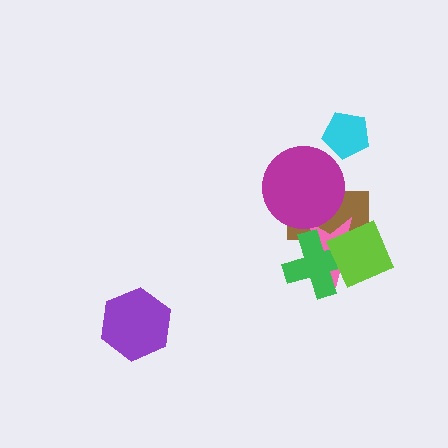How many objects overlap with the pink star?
4 objects overlap with the pink star.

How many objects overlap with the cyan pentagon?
0 objects overlap with the cyan pentagon.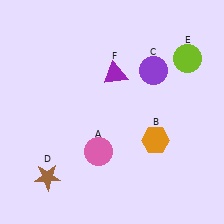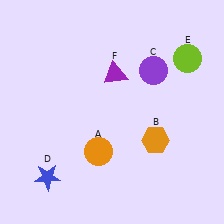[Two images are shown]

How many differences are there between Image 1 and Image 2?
There are 2 differences between the two images.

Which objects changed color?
A changed from pink to orange. D changed from brown to blue.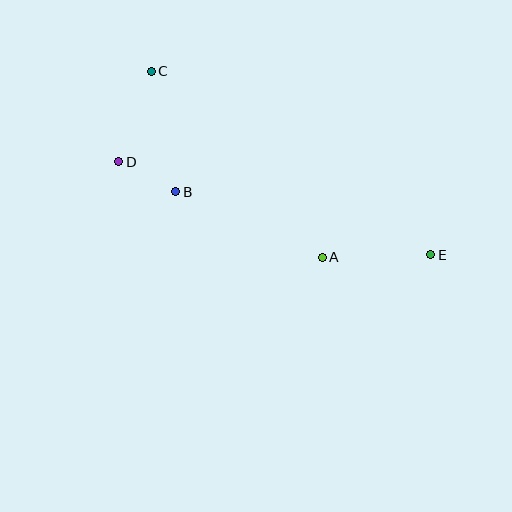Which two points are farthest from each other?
Points C and E are farthest from each other.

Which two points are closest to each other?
Points B and D are closest to each other.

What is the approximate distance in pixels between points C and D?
The distance between C and D is approximately 96 pixels.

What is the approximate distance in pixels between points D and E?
The distance between D and E is approximately 325 pixels.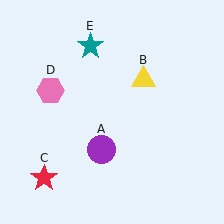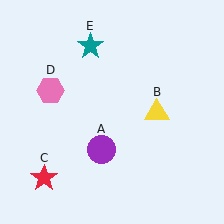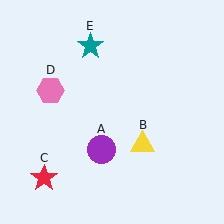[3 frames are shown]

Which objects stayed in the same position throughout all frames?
Purple circle (object A) and red star (object C) and pink hexagon (object D) and teal star (object E) remained stationary.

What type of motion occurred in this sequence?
The yellow triangle (object B) rotated clockwise around the center of the scene.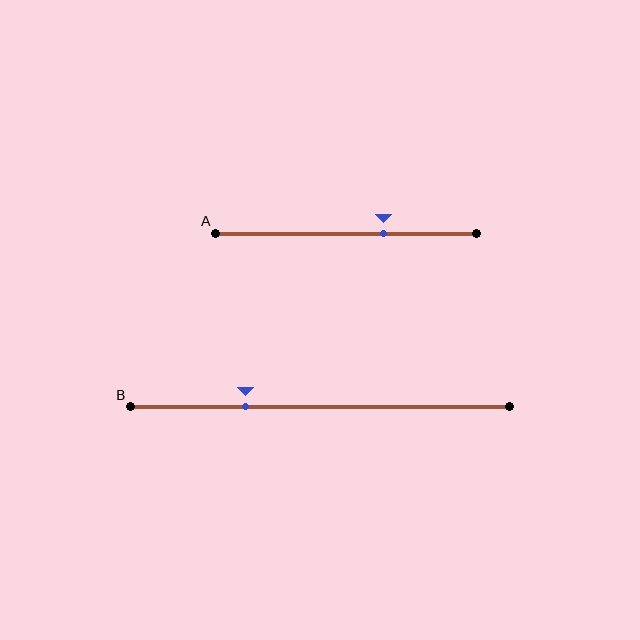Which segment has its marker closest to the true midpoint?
Segment A has its marker closest to the true midpoint.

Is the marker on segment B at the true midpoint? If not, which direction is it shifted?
No, the marker on segment B is shifted to the left by about 20% of the segment length.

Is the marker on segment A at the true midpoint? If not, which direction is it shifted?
No, the marker on segment A is shifted to the right by about 14% of the segment length.